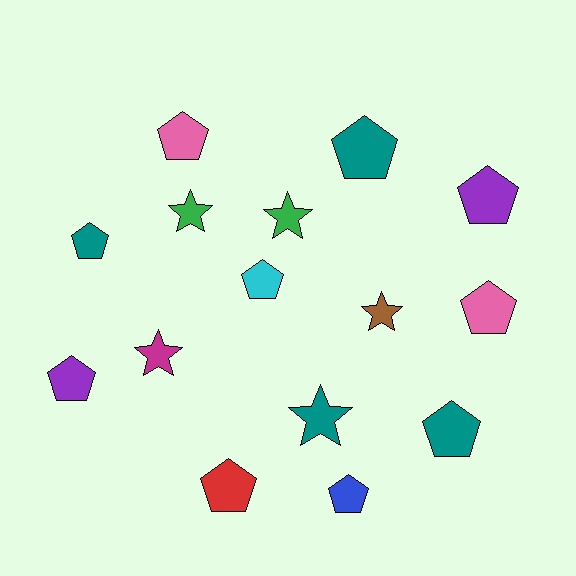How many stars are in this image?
There are 5 stars.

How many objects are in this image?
There are 15 objects.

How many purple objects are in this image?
There are 2 purple objects.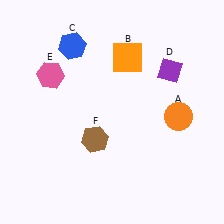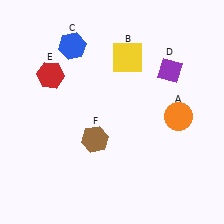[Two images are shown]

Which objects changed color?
B changed from orange to yellow. E changed from pink to red.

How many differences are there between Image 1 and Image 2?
There are 2 differences between the two images.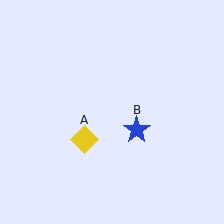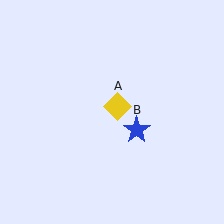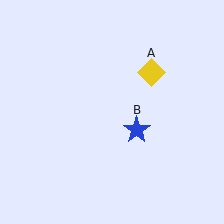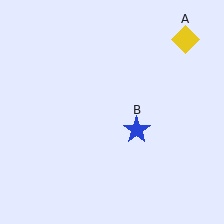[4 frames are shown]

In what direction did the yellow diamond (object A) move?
The yellow diamond (object A) moved up and to the right.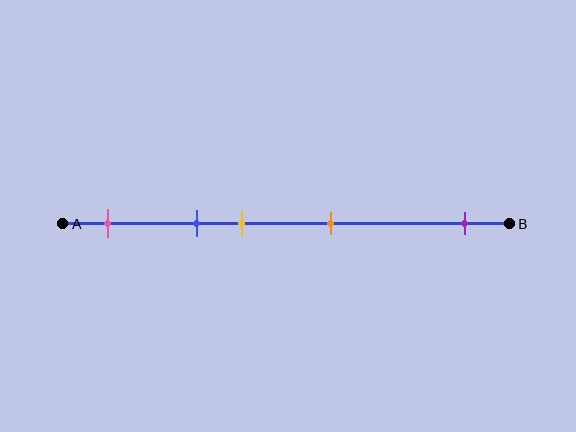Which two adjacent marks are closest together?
The blue and yellow marks are the closest adjacent pair.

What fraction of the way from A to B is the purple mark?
The purple mark is approximately 90% (0.9) of the way from A to B.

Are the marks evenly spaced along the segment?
No, the marks are not evenly spaced.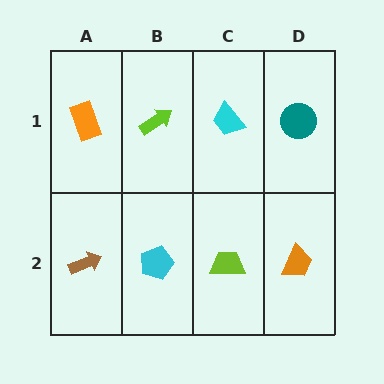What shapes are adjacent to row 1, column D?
An orange trapezoid (row 2, column D), a cyan trapezoid (row 1, column C).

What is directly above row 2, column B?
A lime arrow.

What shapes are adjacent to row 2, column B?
A lime arrow (row 1, column B), a brown arrow (row 2, column A), a lime trapezoid (row 2, column C).